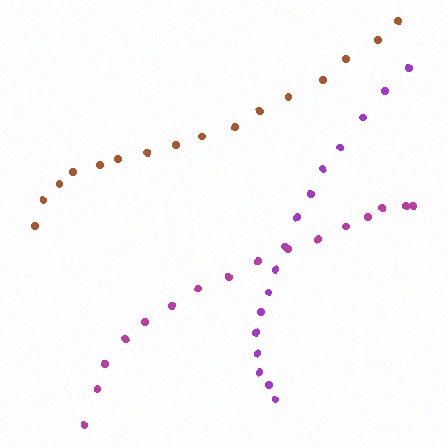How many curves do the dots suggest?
There are 3 distinct paths.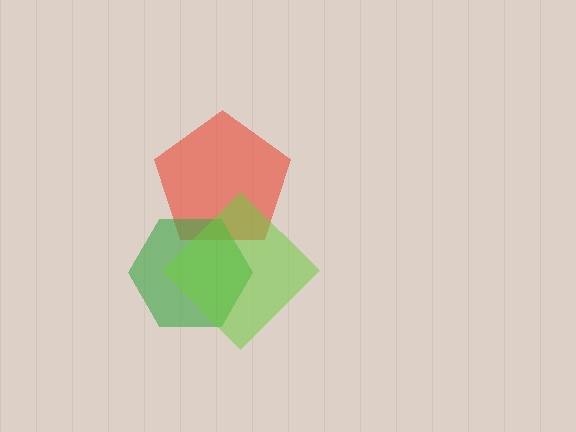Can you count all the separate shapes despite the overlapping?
Yes, there are 3 separate shapes.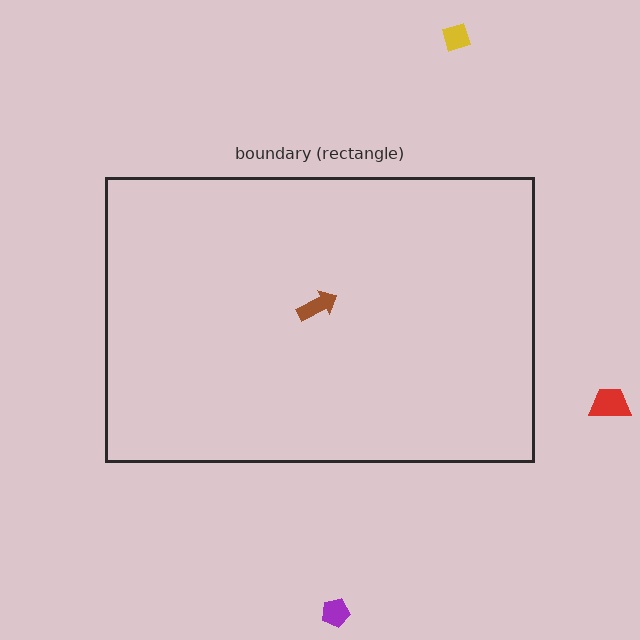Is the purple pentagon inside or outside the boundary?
Outside.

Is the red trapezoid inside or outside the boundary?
Outside.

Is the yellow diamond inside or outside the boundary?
Outside.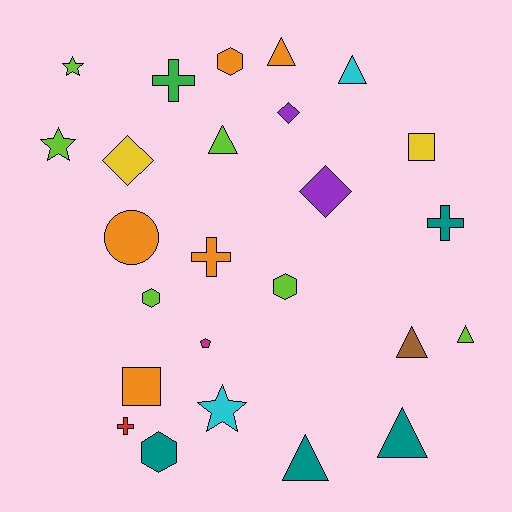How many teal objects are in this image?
There are 4 teal objects.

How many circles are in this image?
There is 1 circle.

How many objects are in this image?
There are 25 objects.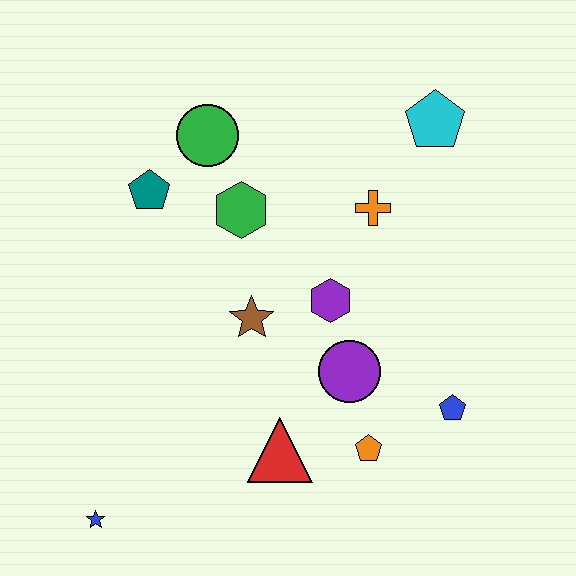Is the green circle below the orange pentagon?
No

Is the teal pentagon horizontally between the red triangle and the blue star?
Yes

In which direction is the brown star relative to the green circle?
The brown star is below the green circle.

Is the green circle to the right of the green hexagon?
No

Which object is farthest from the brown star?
The cyan pentagon is farthest from the brown star.